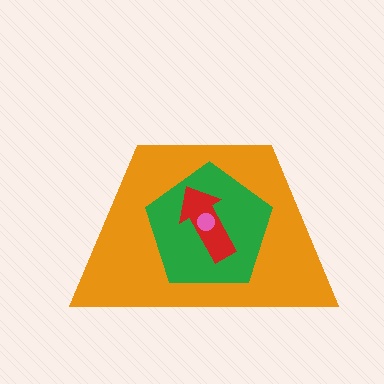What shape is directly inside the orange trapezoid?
The green pentagon.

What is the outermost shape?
The orange trapezoid.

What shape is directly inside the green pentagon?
The red arrow.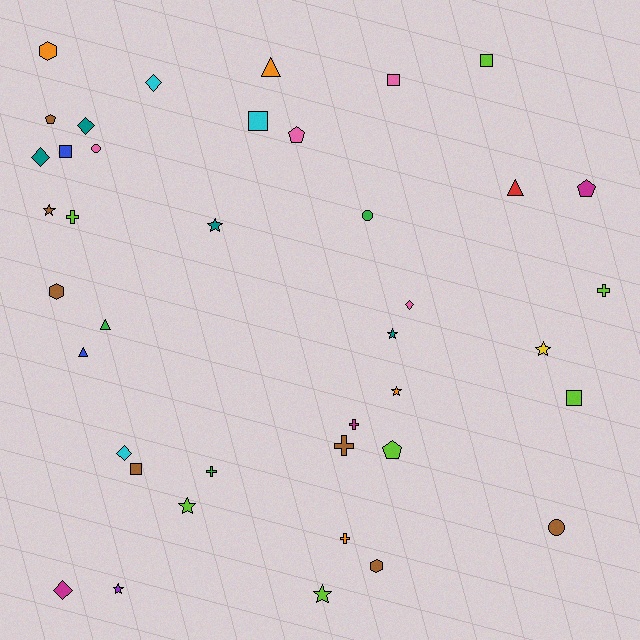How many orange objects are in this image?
There are 4 orange objects.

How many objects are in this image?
There are 40 objects.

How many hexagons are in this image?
There are 3 hexagons.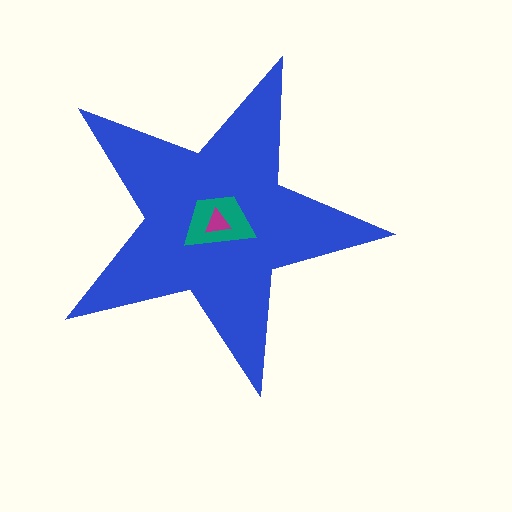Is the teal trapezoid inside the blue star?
Yes.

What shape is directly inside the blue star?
The teal trapezoid.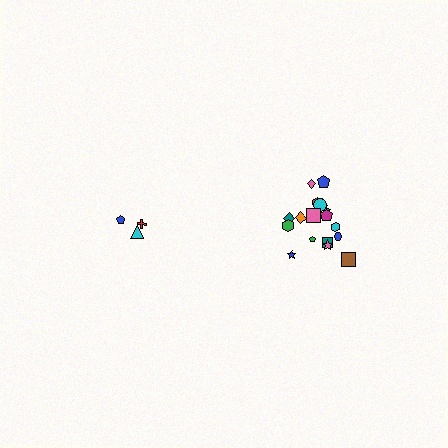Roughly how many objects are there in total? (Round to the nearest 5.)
Roughly 20 objects in total.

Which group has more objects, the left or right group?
The right group.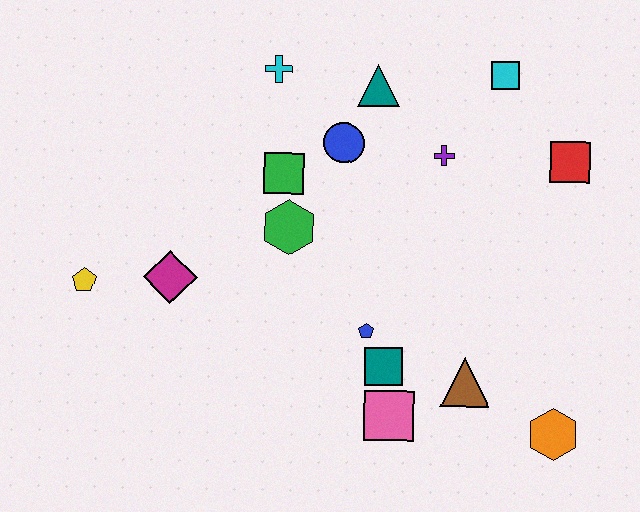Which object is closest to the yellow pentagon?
The magenta diamond is closest to the yellow pentagon.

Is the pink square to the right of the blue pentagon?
Yes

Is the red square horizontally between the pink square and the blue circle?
No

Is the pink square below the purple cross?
Yes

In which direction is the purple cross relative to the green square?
The purple cross is to the right of the green square.